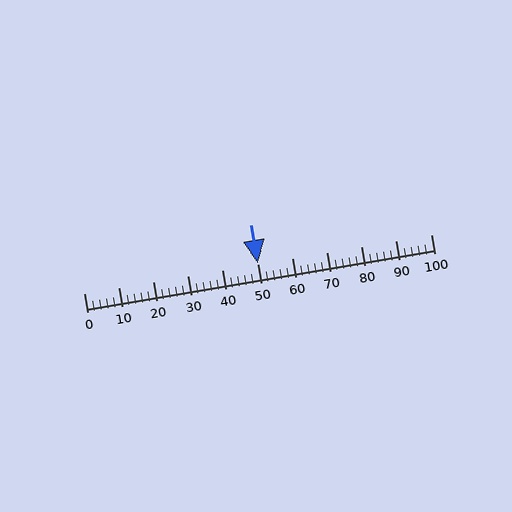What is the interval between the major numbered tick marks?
The major tick marks are spaced 10 units apart.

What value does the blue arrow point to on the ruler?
The blue arrow points to approximately 50.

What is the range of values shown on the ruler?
The ruler shows values from 0 to 100.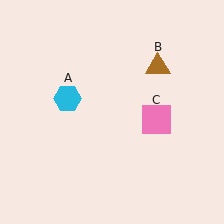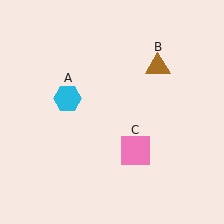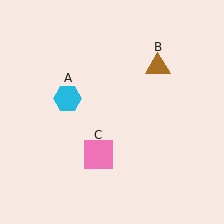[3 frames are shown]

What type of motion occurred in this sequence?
The pink square (object C) rotated clockwise around the center of the scene.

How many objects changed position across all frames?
1 object changed position: pink square (object C).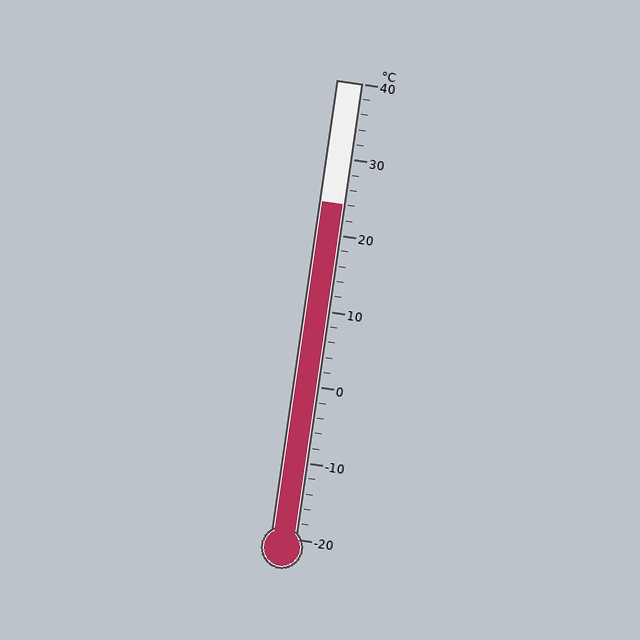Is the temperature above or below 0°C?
The temperature is above 0°C.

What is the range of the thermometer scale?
The thermometer scale ranges from -20°C to 40°C.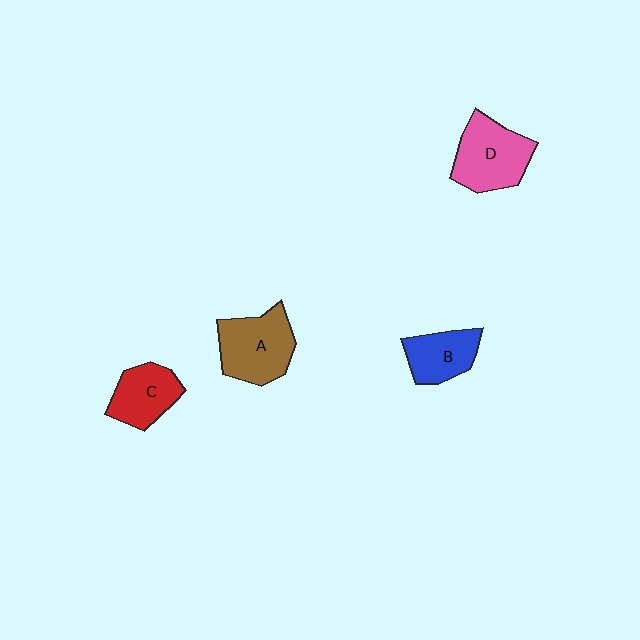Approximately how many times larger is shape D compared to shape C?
Approximately 1.4 times.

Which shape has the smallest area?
Shape B (blue).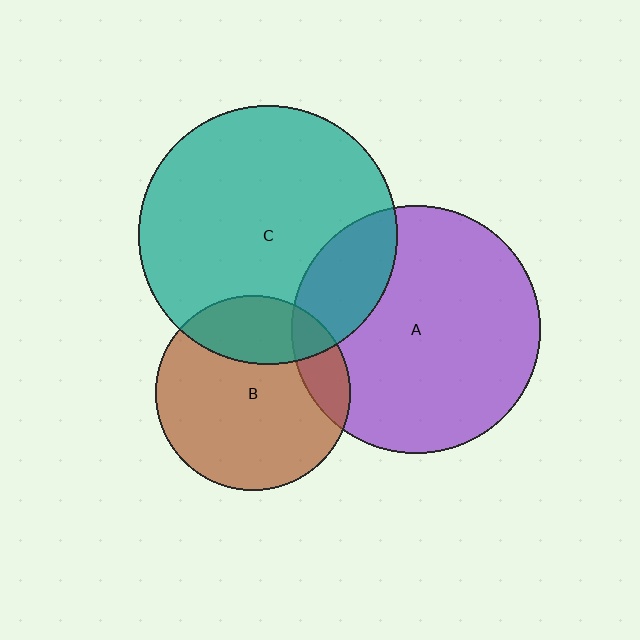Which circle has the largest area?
Circle C (teal).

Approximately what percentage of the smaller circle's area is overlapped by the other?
Approximately 25%.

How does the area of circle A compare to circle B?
Approximately 1.6 times.